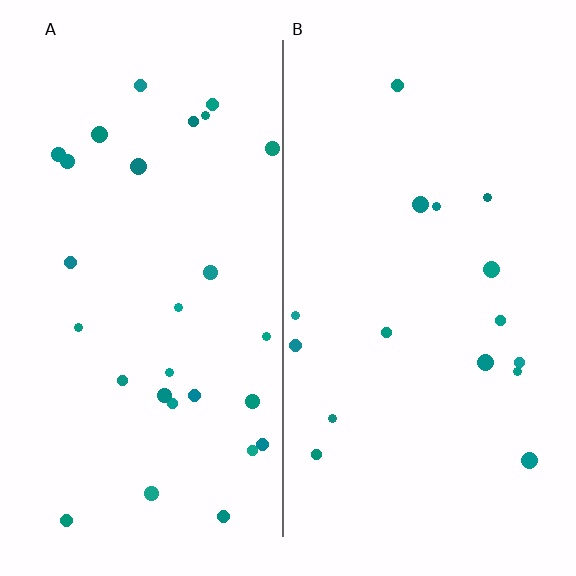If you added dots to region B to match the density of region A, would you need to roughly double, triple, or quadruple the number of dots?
Approximately double.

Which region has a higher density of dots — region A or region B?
A (the left).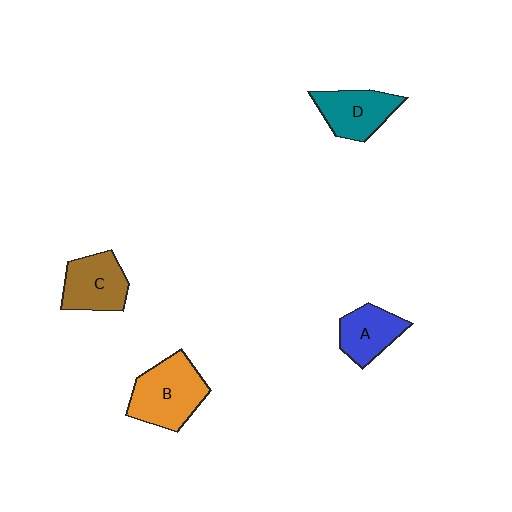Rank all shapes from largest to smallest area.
From largest to smallest: B (orange), C (brown), D (teal), A (blue).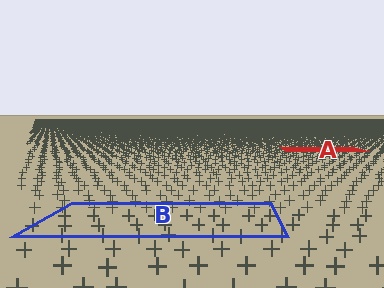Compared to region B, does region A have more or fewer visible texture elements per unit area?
Region A has more texture elements per unit area — they are packed more densely because it is farther away.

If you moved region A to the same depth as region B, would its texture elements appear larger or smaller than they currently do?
They would appear larger. At a closer depth, the same texture elements are projected at a bigger on-screen size.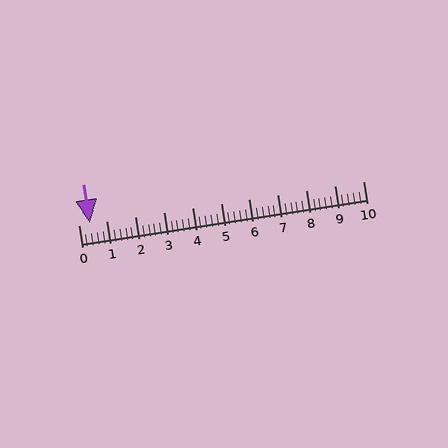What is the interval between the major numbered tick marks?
The major tick marks are spaced 1 units apart.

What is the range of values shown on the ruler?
The ruler shows values from 0 to 10.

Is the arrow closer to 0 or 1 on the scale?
The arrow is closer to 0.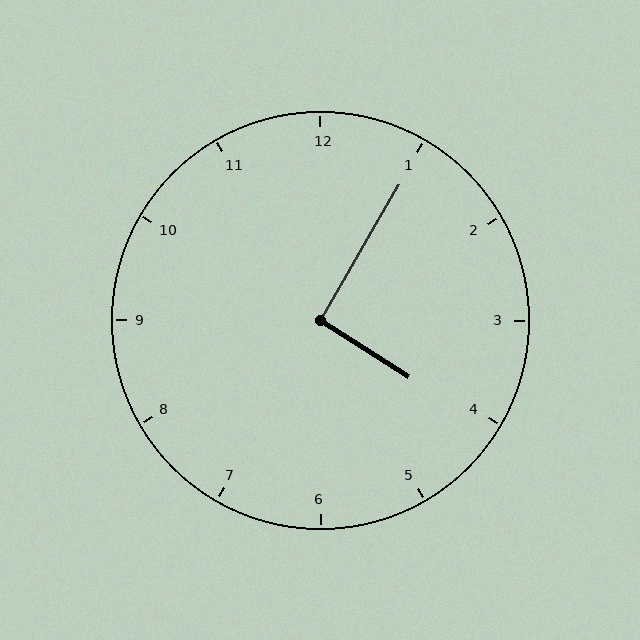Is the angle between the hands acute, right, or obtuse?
It is right.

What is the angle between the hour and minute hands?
Approximately 92 degrees.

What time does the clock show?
4:05.